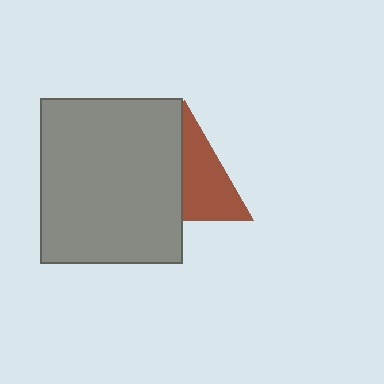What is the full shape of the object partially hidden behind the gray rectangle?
The partially hidden object is a brown triangle.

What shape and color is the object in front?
The object in front is a gray rectangle.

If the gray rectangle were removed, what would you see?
You would see the complete brown triangle.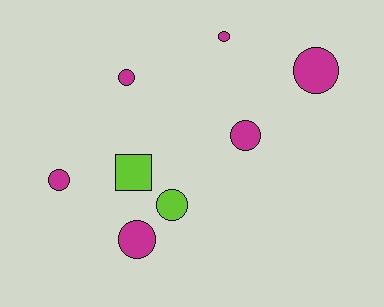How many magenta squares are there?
There are no magenta squares.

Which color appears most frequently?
Magenta, with 6 objects.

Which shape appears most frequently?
Circle, with 7 objects.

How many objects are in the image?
There are 8 objects.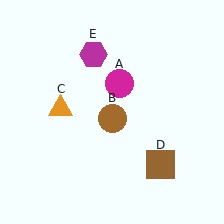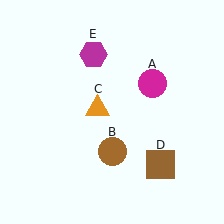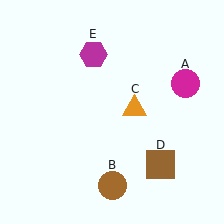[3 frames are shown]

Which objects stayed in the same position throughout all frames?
Brown square (object D) and magenta hexagon (object E) remained stationary.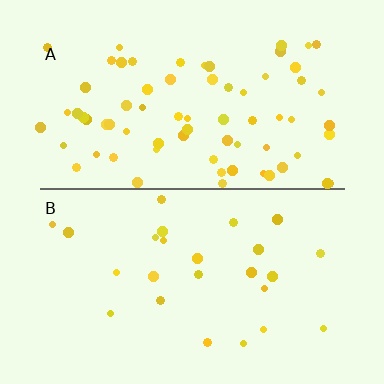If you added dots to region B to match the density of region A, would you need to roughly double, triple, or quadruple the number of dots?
Approximately triple.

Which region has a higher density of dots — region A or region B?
A (the top).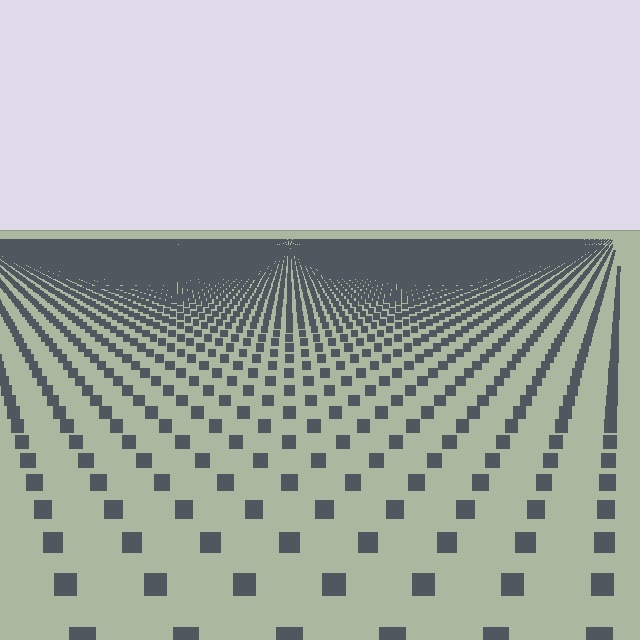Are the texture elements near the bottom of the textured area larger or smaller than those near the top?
Larger. Near the bottom, elements are closer to the viewer and appear at a bigger on-screen size.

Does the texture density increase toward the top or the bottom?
Density increases toward the top.